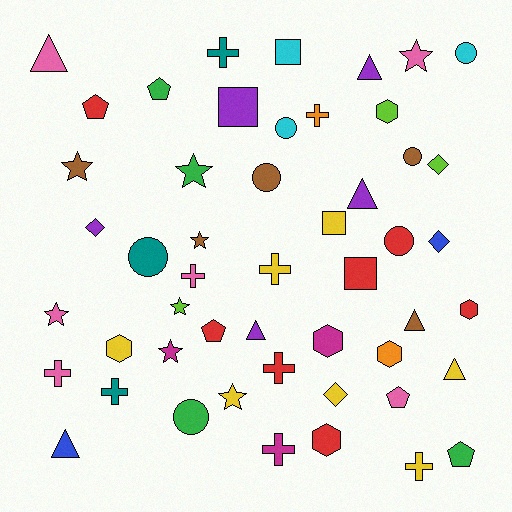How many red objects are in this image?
There are 7 red objects.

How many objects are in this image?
There are 50 objects.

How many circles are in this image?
There are 7 circles.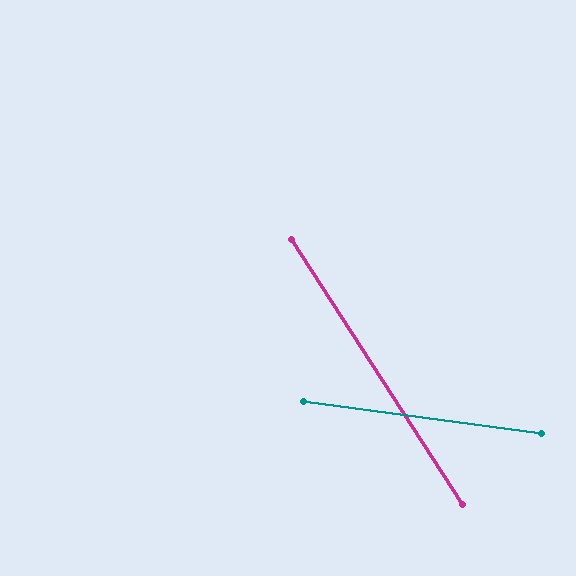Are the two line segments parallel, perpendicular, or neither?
Neither parallel nor perpendicular — they differ by about 50°.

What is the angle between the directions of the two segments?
Approximately 50 degrees.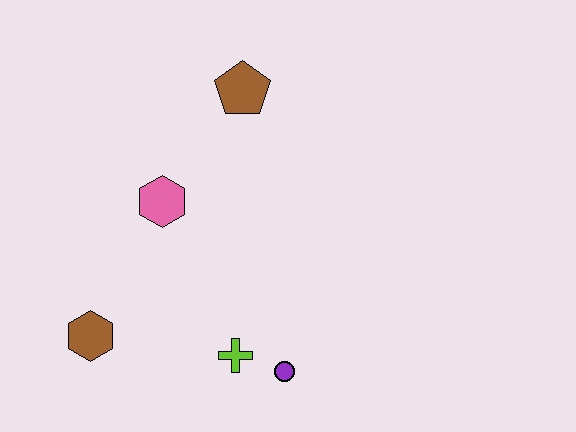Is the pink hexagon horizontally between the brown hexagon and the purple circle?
Yes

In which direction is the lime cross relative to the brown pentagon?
The lime cross is below the brown pentagon.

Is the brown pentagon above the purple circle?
Yes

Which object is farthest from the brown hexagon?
The brown pentagon is farthest from the brown hexagon.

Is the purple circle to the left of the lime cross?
No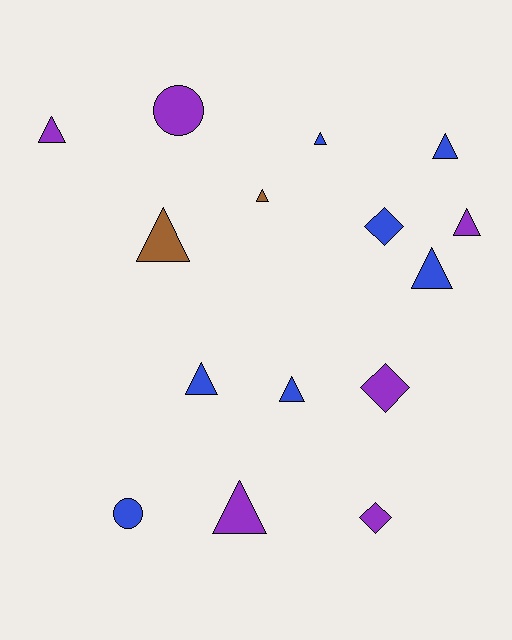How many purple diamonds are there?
There are 2 purple diamonds.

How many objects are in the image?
There are 15 objects.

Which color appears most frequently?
Blue, with 7 objects.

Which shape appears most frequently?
Triangle, with 10 objects.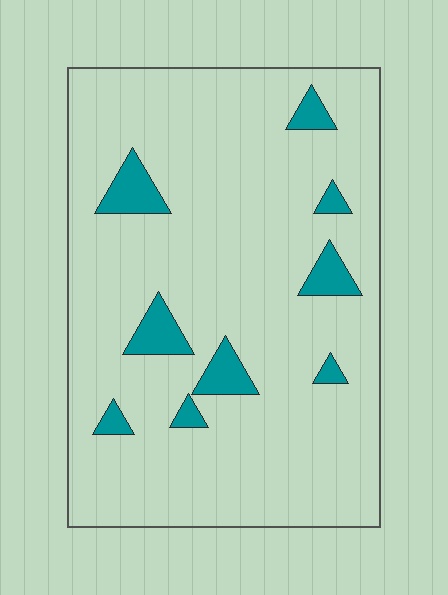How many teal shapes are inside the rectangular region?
9.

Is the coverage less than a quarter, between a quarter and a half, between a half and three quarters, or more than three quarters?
Less than a quarter.